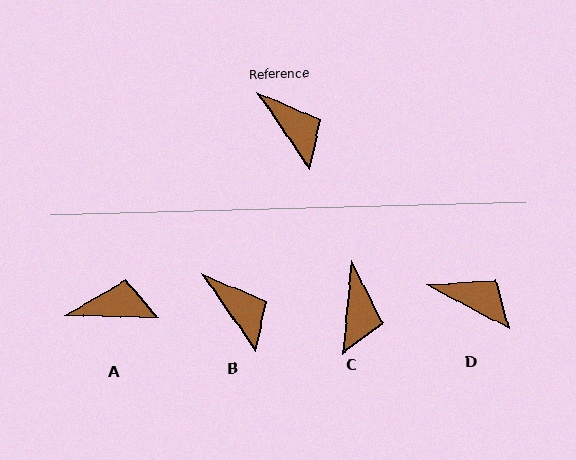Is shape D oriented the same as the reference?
No, it is off by about 27 degrees.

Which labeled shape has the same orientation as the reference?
B.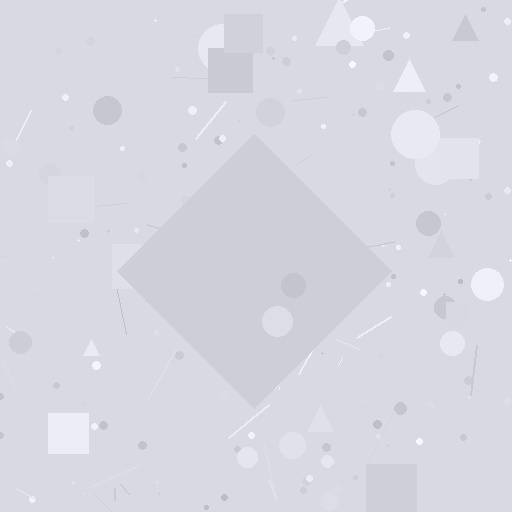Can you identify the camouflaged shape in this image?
The camouflaged shape is a diamond.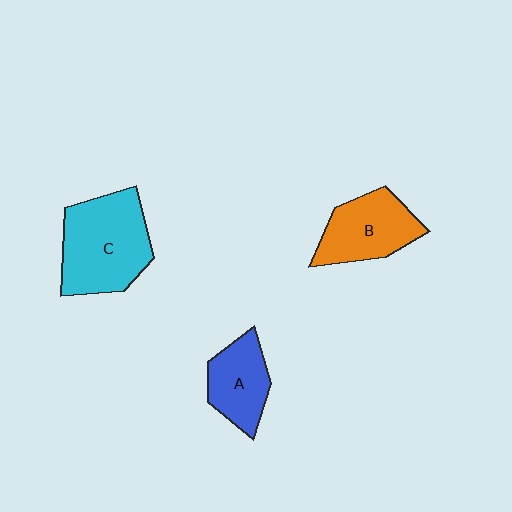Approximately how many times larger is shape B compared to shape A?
Approximately 1.2 times.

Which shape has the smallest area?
Shape A (blue).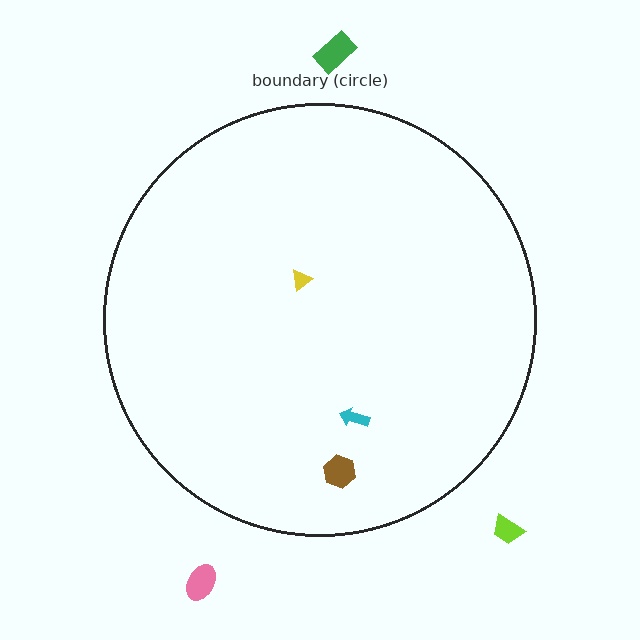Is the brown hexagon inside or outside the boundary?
Inside.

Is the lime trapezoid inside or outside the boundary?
Outside.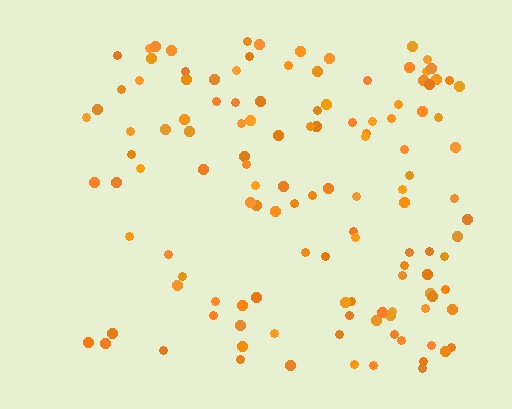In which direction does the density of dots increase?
From left to right, with the right side densest.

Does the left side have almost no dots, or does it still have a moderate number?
Still a moderate number, just noticeably fewer than the right.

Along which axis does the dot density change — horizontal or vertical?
Horizontal.